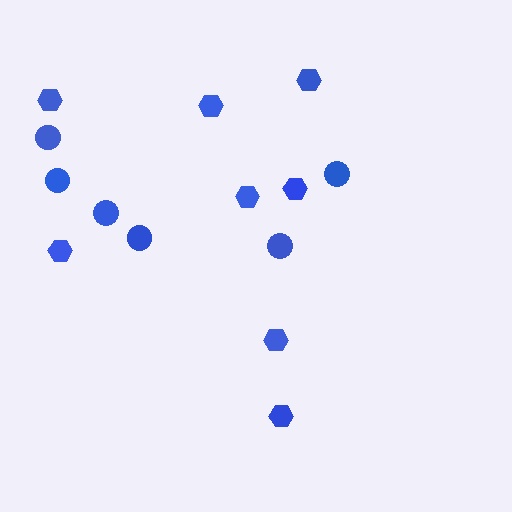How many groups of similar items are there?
There are 2 groups: one group of hexagons (8) and one group of circles (6).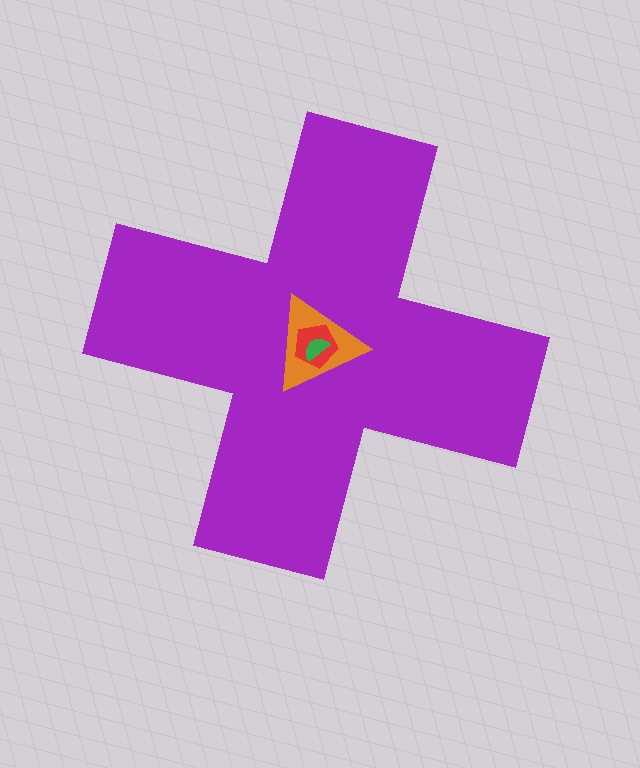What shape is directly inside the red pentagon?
The green semicircle.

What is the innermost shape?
The green semicircle.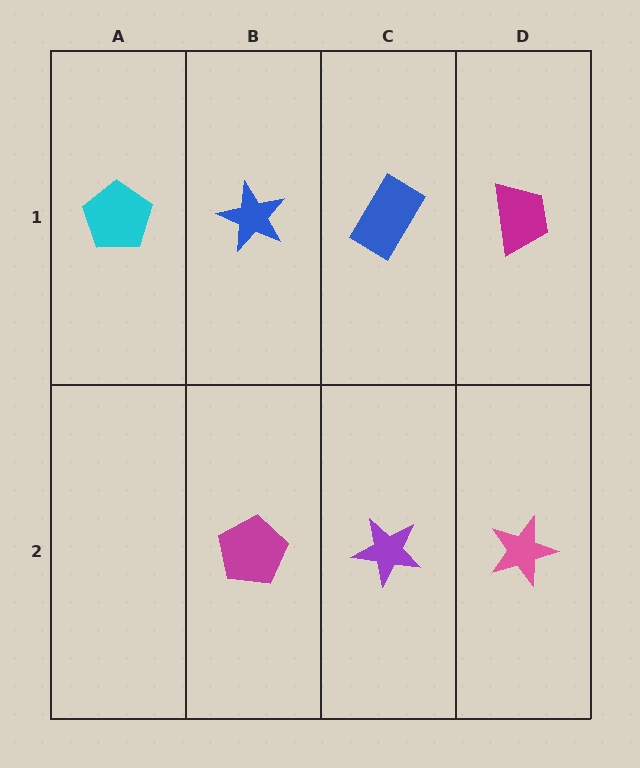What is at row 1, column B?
A blue star.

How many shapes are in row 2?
3 shapes.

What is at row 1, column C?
A blue rectangle.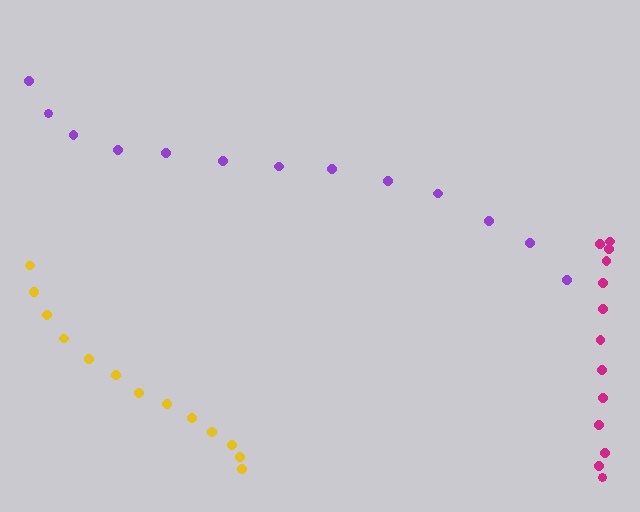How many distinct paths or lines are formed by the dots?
There are 3 distinct paths.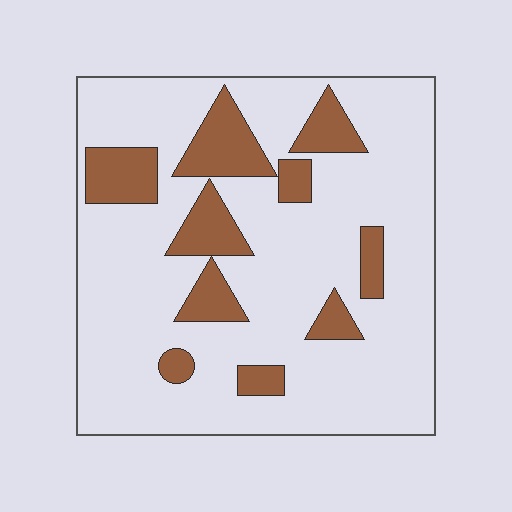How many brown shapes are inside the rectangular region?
10.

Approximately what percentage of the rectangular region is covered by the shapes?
Approximately 20%.